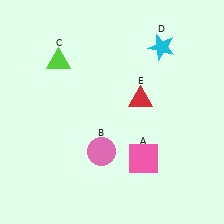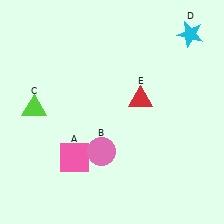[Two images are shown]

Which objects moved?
The objects that moved are: the pink square (A), the lime triangle (C), the cyan star (D).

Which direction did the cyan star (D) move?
The cyan star (D) moved right.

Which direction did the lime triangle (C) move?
The lime triangle (C) moved down.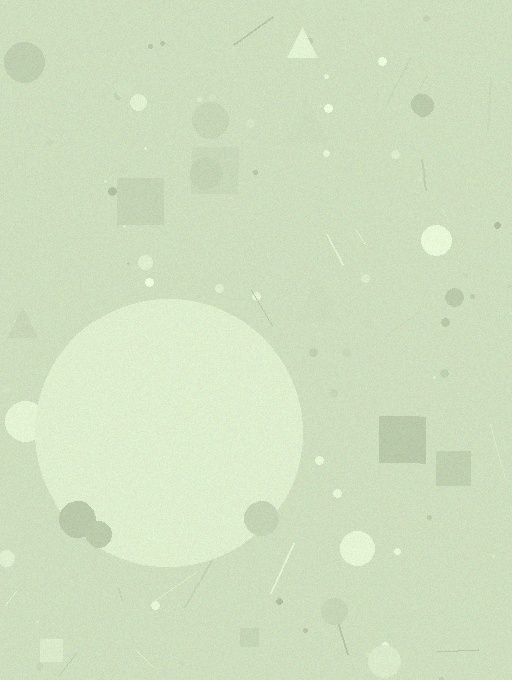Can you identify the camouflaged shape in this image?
The camouflaged shape is a circle.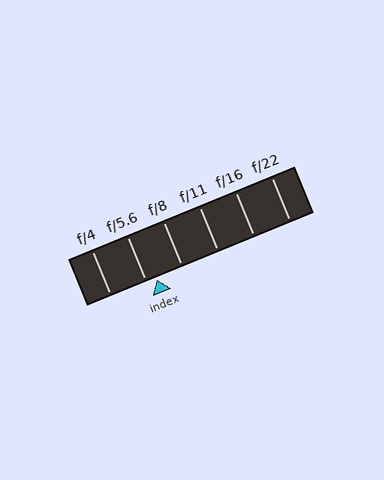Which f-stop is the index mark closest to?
The index mark is closest to f/5.6.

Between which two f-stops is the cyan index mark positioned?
The index mark is between f/5.6 and f/8.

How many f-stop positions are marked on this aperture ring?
There are 6 f-stop positions marked.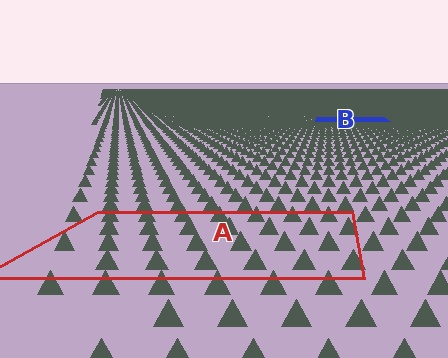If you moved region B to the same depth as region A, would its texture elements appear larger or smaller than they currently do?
They would appear larger. At a closer depth, the same texture elements are projected at a bigger on-screen size.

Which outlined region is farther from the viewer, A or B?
Region B is farther from the viewer — the texture elements inside it appear smaller and more densely packed.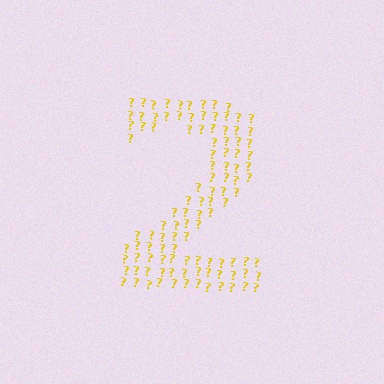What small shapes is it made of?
It is made of small question marks.